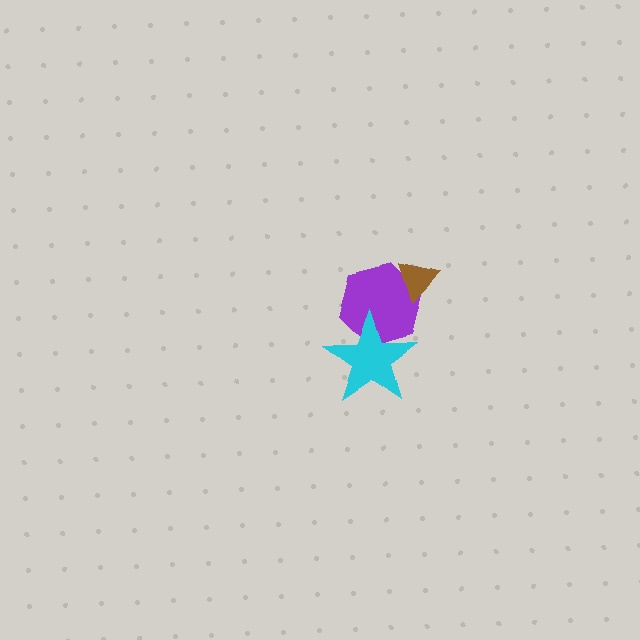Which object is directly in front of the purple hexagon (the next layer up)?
The brown triangle is directly in front of the purple hexagon.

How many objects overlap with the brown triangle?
1 object overlaps with the brown triangle.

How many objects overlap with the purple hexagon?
2 objects overlap with the purple hexagon.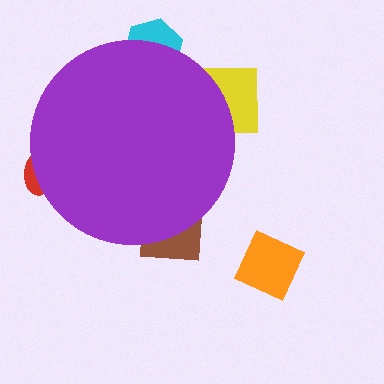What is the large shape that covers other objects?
A purple circle.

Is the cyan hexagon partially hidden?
Yes, the cyan hexagon is partially hidden behind the purple circle.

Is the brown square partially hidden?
Yes, the brown square is partially hidden behind the purple circle.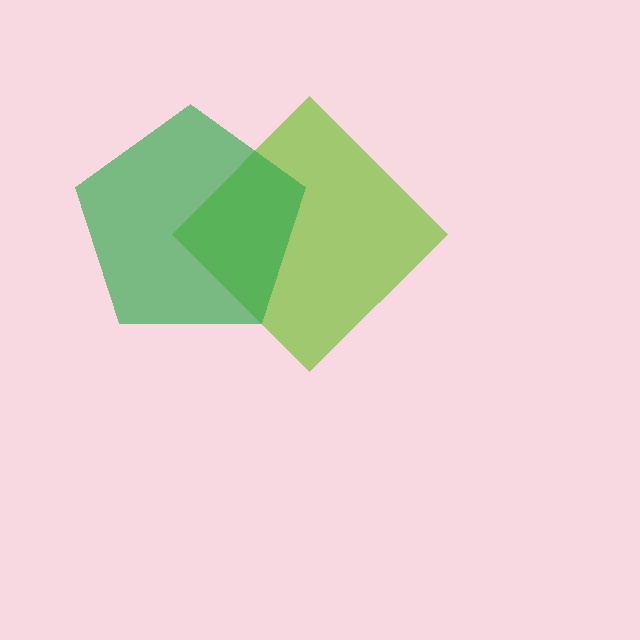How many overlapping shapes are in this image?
There are 2 overlapping shapes in the image.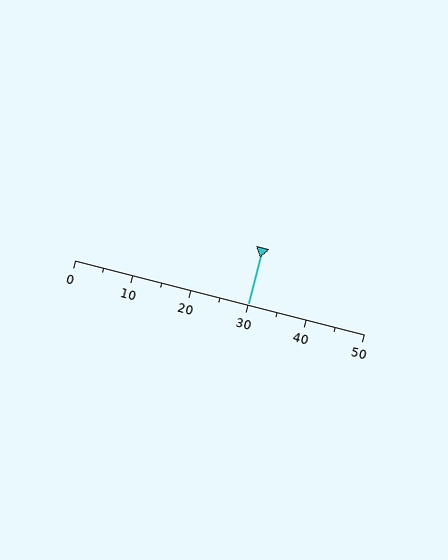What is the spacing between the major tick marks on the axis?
The major ticks are spaced 10 apart.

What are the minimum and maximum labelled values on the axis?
The axis runs from 0 to 50.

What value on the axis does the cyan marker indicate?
The marker indicates approximately 30.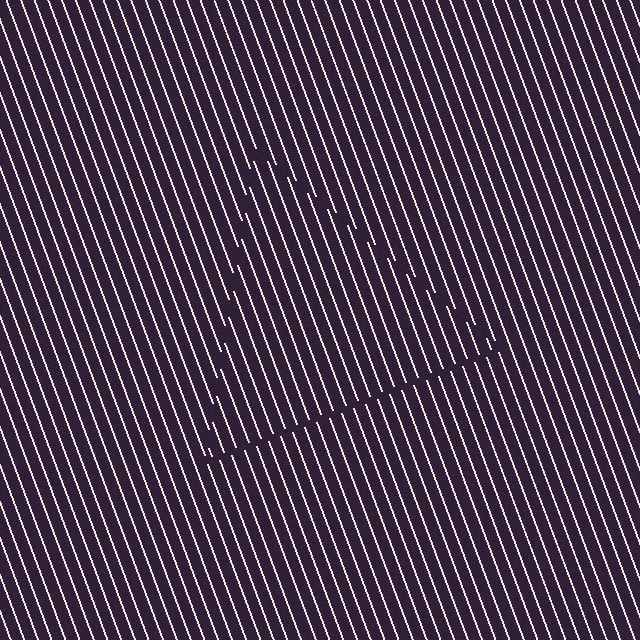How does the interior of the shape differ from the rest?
The interior of the shape contains the same grating, shifted by half a period — the contour is defined by the phase discontinuity where line-ends from the inner and outer gratings abut.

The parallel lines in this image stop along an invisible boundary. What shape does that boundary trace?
An illusory triangle. The interior of the shape contains the same grating, shifted by half a period — the contour is defined by the phase discontinuity where line-ends from the inner and outer gratings abut.